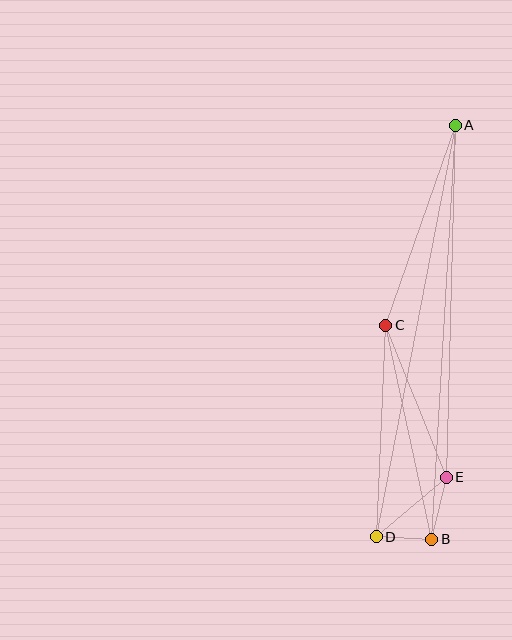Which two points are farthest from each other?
Points A and D are farthest from each other.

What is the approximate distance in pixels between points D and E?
The distance between D and E is approximately 92 pixels.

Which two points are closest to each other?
Points B and D are closest to each other.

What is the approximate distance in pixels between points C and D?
The distance between C and D is approximately 212 pixels.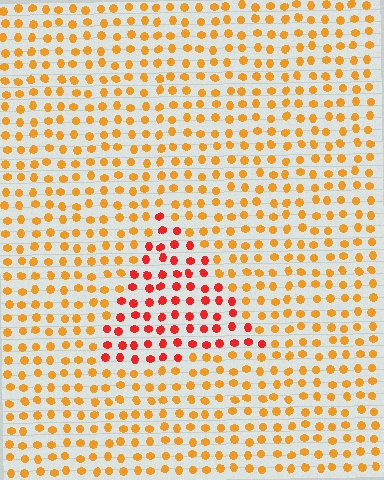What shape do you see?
I see a triangle.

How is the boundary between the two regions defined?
The boundary is defined purely by a slight shift in hue (about 36 degrees). Spacing, size, and orientation are identical on both sides.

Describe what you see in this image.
The image is filled with small orange elements in a uniform arrangement. A triangle-shaped region is visible where the elements are tinted to a slightly different hue, forming a subtle color boundary.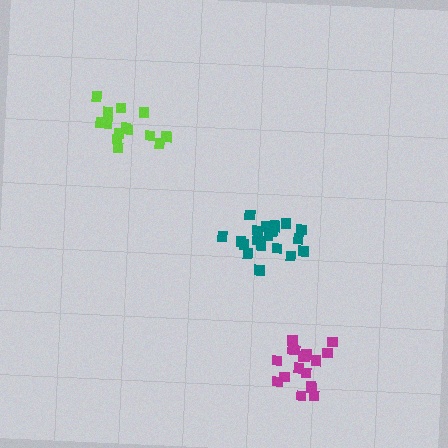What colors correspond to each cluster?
The clusters are colored: teal, lime, magenta.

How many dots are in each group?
Group 1: 20 dots, Group 2: 14 dots, Group 3: 18 dots (52 total).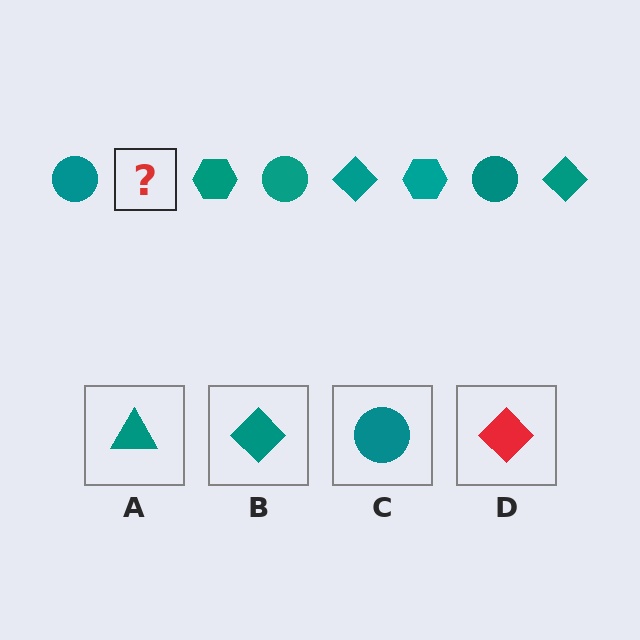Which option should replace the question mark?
Option B.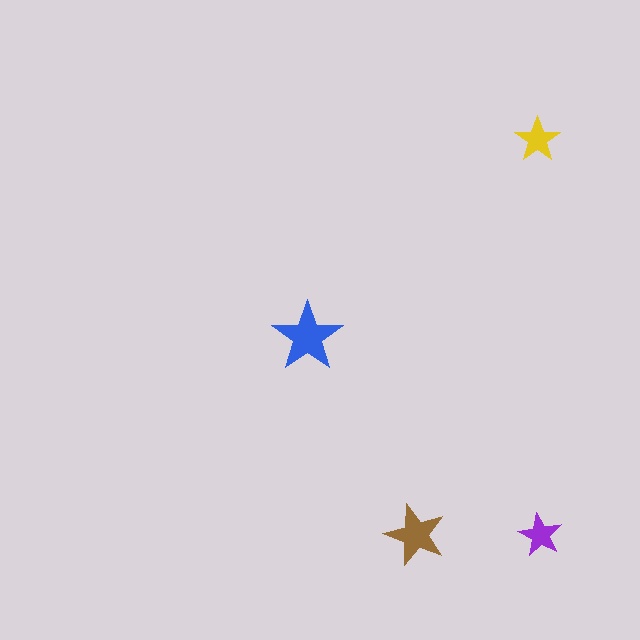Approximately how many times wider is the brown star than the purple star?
About 1.5 times wider.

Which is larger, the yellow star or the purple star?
The yellow one.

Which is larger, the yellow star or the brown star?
The brown one.